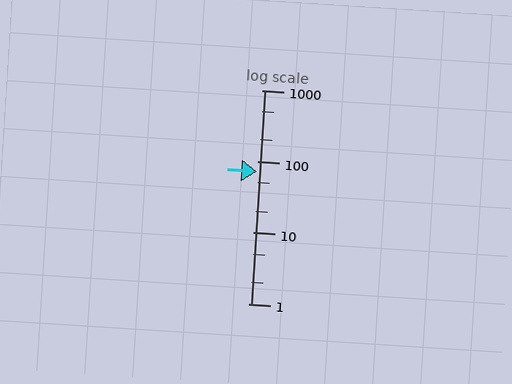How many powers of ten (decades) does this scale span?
The scale spans 3 decades, from 1 to 1000.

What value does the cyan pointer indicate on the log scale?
The pointer indicates approximately 71.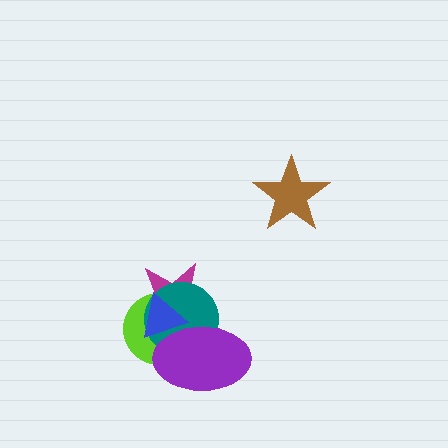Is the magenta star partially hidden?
Yes, it is partially covered by another shape.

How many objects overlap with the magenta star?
4 objects overlap with the magenta star.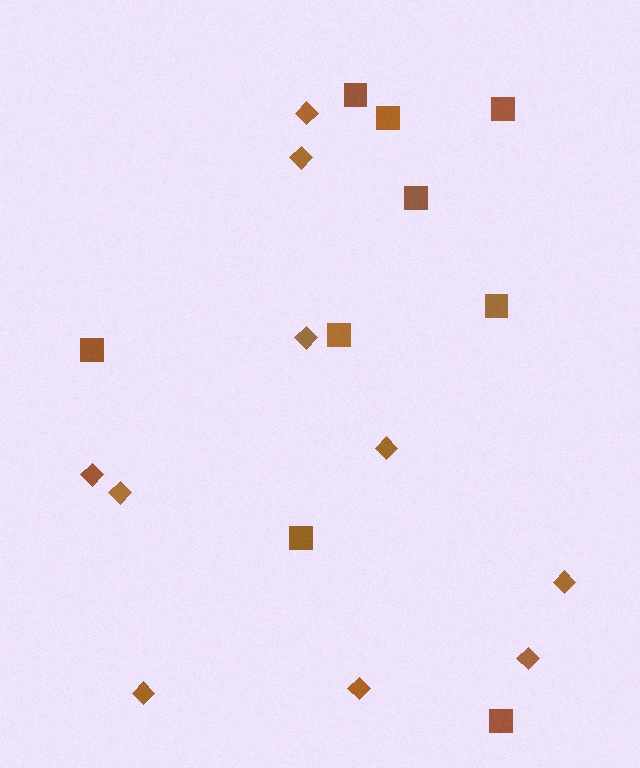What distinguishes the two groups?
There are 2 groups: one group of diamonds (10) and one group of squares (9).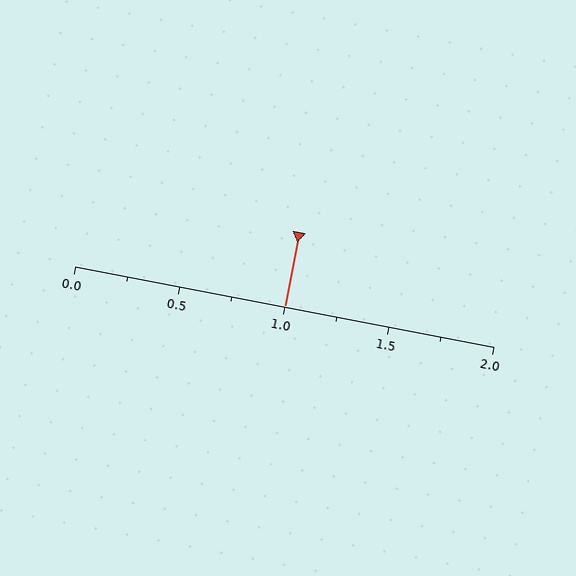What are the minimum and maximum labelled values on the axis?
The axis runs from 0.0 to 2.0.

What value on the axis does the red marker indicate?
The marker indicates approximately 1.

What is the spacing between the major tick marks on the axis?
The major ticks are spaced 0.5 apart.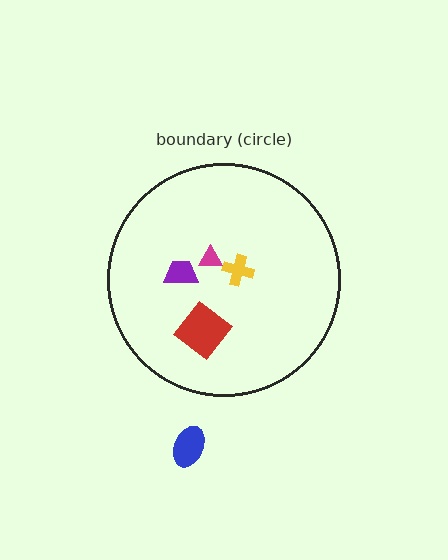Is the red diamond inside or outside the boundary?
Inside.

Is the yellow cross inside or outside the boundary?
Inside.